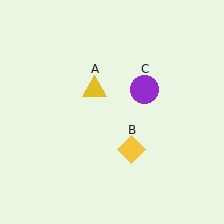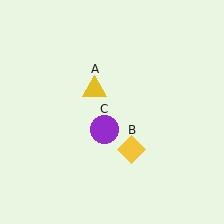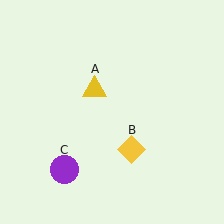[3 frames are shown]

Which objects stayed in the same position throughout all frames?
Yellow triangle (object A) and yellow diamond (object B) remained stationary.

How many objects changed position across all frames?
1 object changed position: purple circle (object C).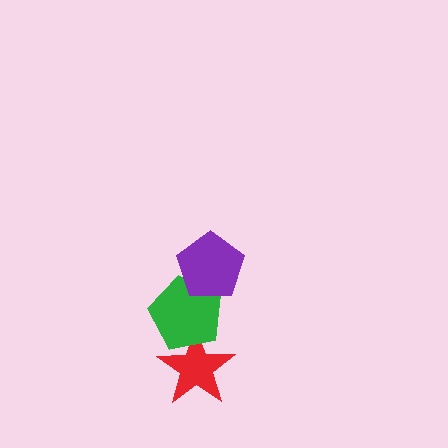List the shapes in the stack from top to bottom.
From top to bottom: the purple pentagon, the green pentagon, the red star.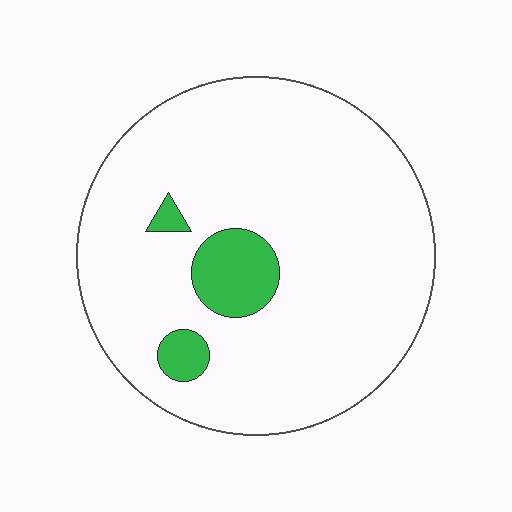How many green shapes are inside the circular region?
3.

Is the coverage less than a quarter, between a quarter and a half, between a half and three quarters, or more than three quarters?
Less than a quarter.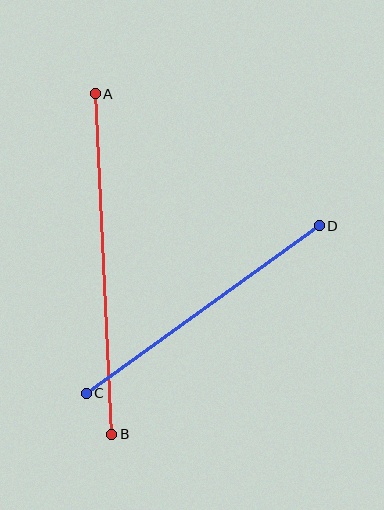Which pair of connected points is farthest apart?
Points A and B are farthest apart.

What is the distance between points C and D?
The distance is approximately 287 pixels.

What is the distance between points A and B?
The distance is approximately 341 pixels.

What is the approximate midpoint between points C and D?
The midpoint is at approximately (203, 310) pixels.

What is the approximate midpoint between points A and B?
The midpoint is at approximately (104, 264) pixels.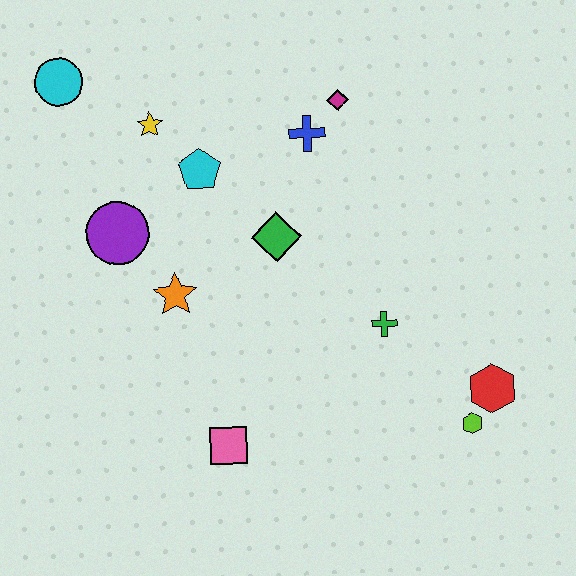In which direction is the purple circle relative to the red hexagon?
The purple circle is to the left of the red hexagon.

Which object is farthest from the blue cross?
The lime hexagon is farthest from the blue cross.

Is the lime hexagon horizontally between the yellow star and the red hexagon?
Yes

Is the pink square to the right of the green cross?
No